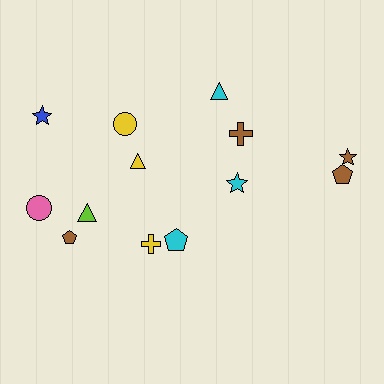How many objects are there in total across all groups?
There are 13 objects.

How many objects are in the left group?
There are 8 objects.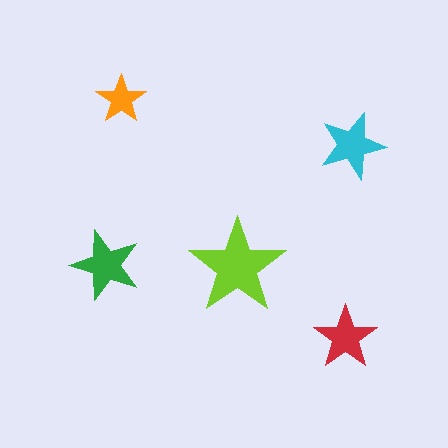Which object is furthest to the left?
The green star is leftmost.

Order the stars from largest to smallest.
the lime one, the green one, the cyan one, the red one, the orange one.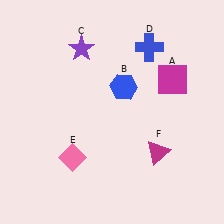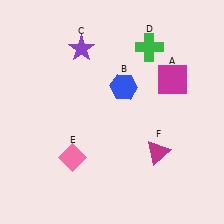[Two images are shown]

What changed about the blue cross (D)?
In Image 1, D is blue. In Image 2, it changed to green.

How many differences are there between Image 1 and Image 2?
There is 1 difference between the two images.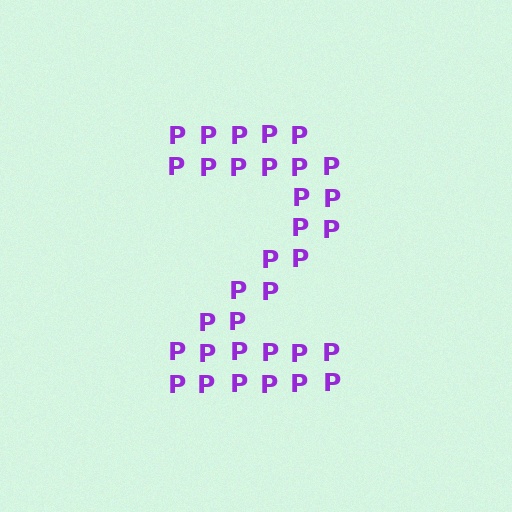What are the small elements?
The small elements are letter P's.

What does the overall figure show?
The overall figure shows the digit 2.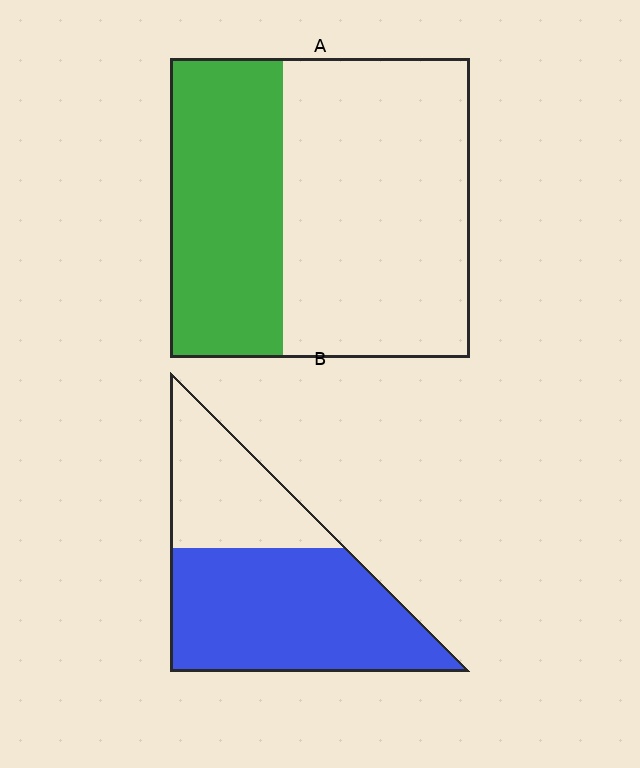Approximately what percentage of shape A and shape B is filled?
A is approximately 40% and B is approximately 65%.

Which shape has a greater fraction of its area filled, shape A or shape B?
Shape B.